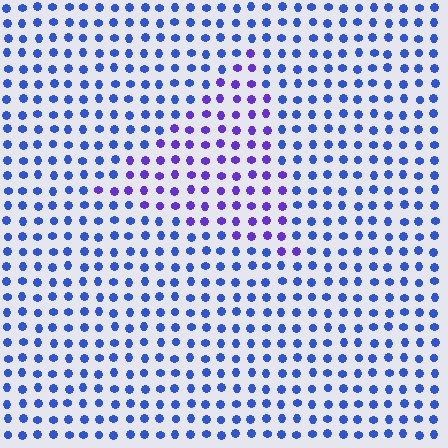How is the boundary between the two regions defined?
The boundary is defined purely by a slight shift in hue (about 34 degrees). Spacing, size, and orientation are identical on both sides.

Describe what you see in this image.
The image is filled with small blue elements in a uniform arrangement. A triangle-shaped region is visible where the elements are tinted to a slightly different hue, forming a subtle color boundary.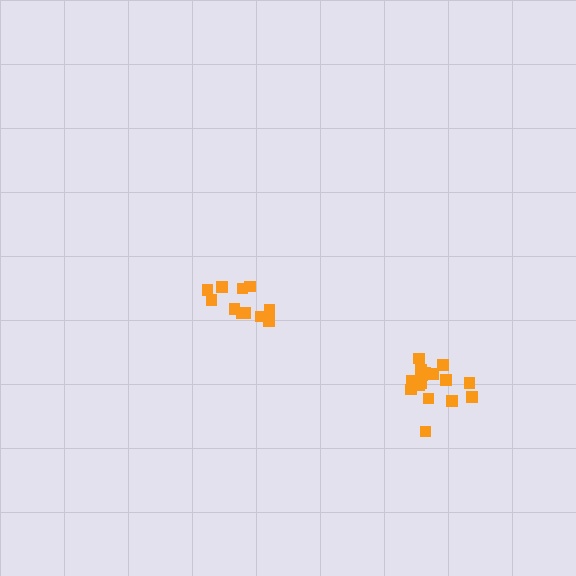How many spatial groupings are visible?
There are 2 spatial groupings.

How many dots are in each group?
Group 1: 11 dots, Group 2: 16 dots (27 total).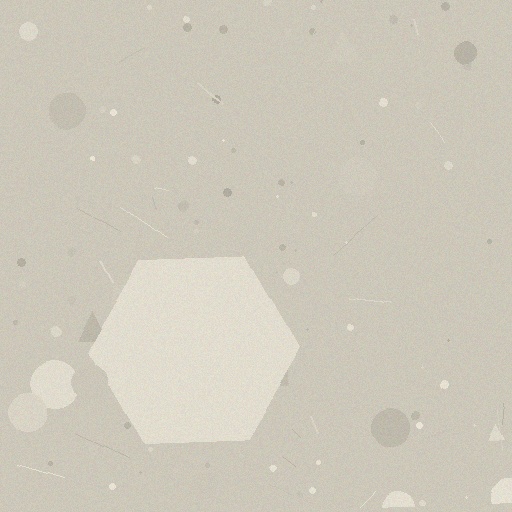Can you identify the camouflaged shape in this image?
The camouflaged shape is a hexagon.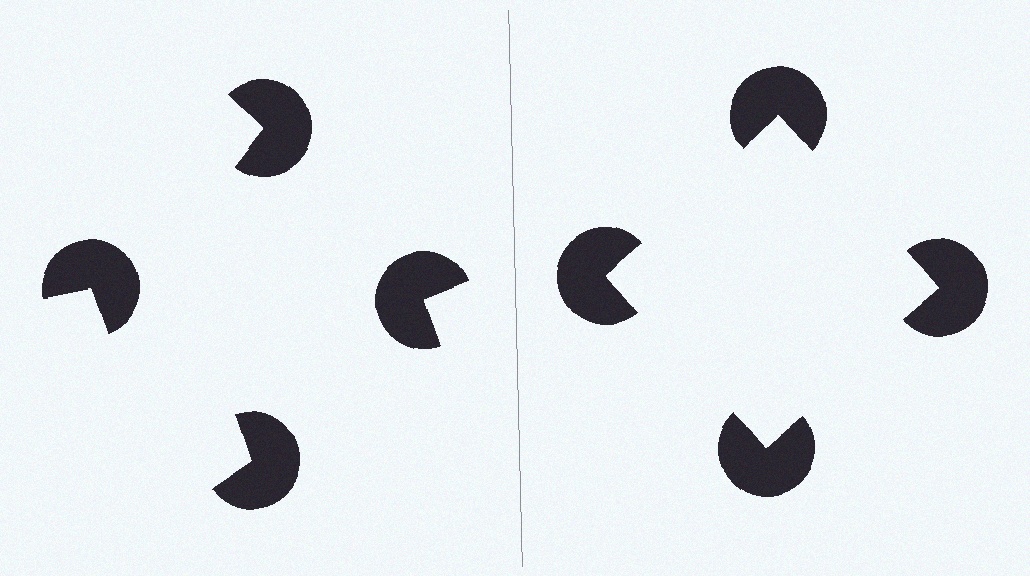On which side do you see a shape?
An illusory square appears on the right side. On the left side the wedge cuts are rotated, so no coherent shape forms.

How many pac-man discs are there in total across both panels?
8 — 4 on each side.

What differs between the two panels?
The pac-man discs are positioned identically on both sides; only the wedge orientations differ. On the right they align to a square; on the left they are misaligned.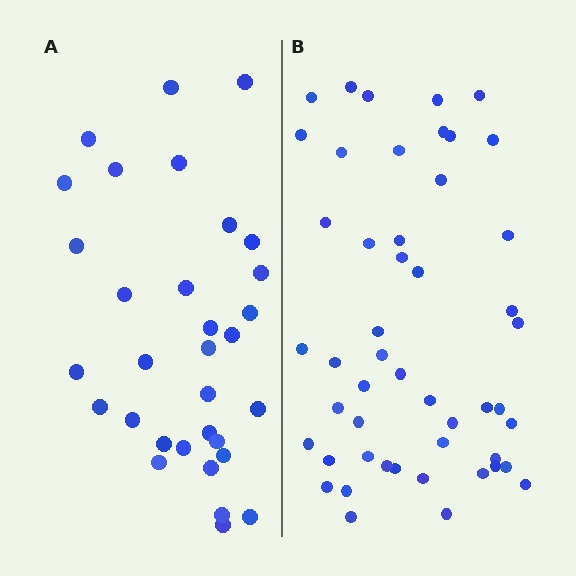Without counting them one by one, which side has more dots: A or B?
Region B (the right region) has more dots.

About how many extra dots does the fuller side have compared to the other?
Region B has approximately 15 more dots than region A.